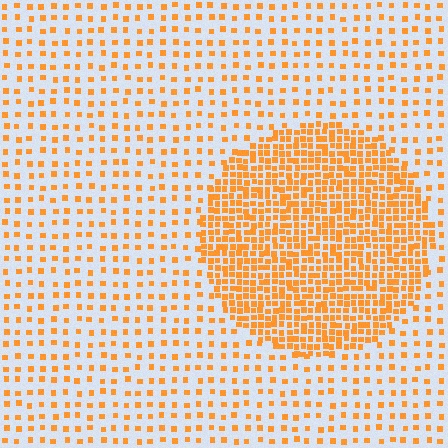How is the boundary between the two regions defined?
The boundary is defined by a change in element density (approximately 2.9x ratio). All elements are the same color, size, and shape.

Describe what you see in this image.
The image contains small orange elements arranged at two different densities. A circle-shaped region is visible where the elements are more densely packed than the surrounding area.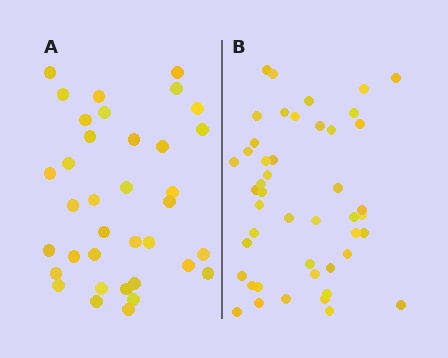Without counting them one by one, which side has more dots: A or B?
Region B (the right region) has more dots.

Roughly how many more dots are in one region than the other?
Region B has roughly 10 or so more dots than region A.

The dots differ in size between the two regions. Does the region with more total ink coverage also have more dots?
No. Region A has more total ink coverage because its dots are larger, but region B actually contains more individual dots. Total area can be misleading — the number of items is what matters here.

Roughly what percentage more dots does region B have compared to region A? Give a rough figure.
About 30% more.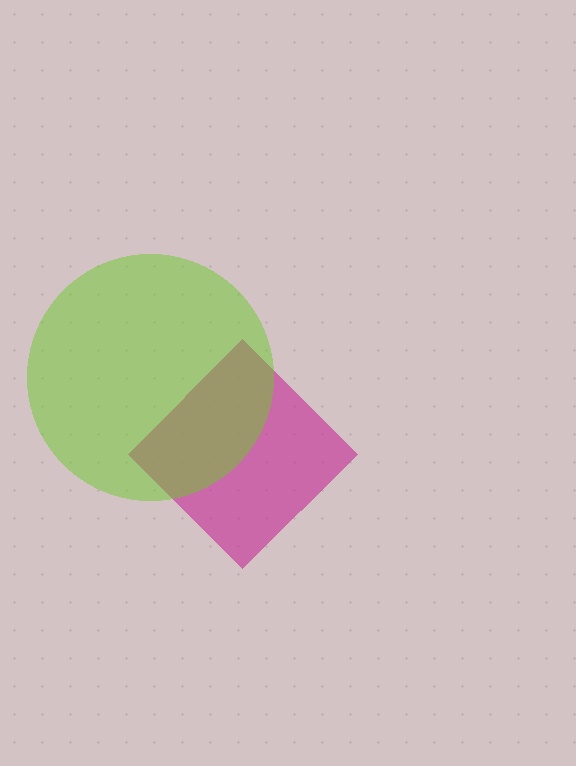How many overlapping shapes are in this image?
There are 2 overlapping shapes in the image.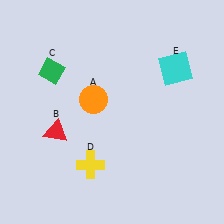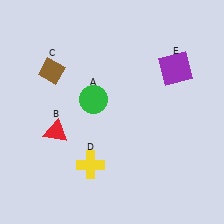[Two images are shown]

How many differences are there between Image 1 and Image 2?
There are 3 differences between the two images.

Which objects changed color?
A changed from orange to green. C changed from green to brown. E changed from cyan to purple.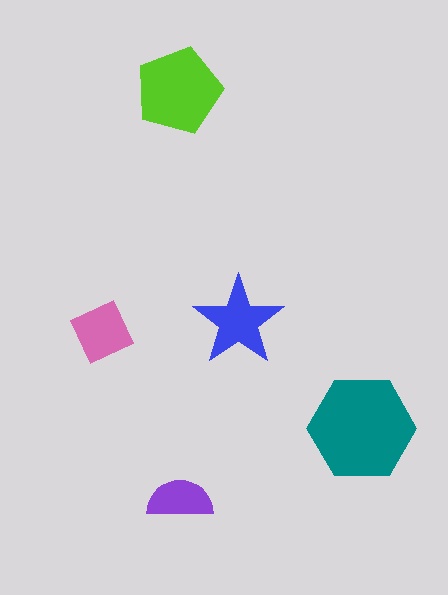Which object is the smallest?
The purple semicircle.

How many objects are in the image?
There are 5 objects in the image.